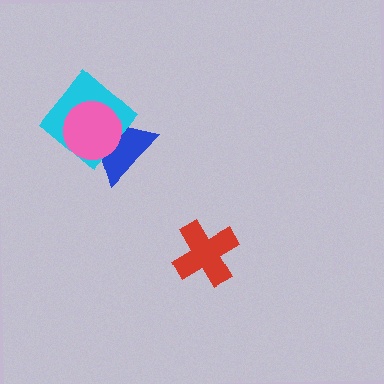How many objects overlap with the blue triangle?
2 objects overlap with the blue triangle.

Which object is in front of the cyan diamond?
The pink circle is in front of the cyan diamond.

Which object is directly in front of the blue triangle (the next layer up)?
The cyan diamond is directly in front of the blue triangle.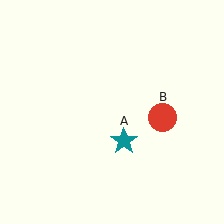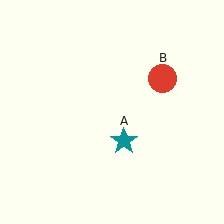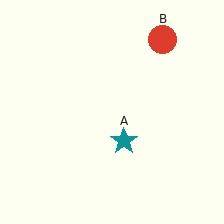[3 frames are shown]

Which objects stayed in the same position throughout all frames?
Teal star (object A) remained stationary.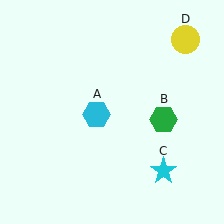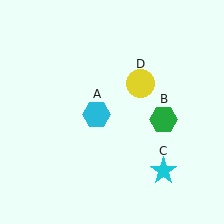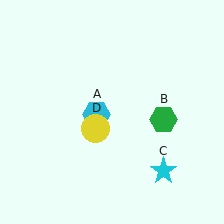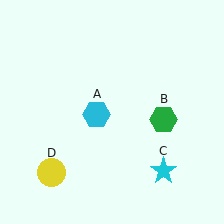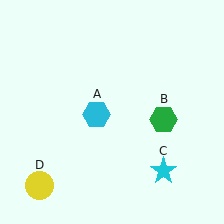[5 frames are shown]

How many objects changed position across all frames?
1 object changed position: yellow circle (object D).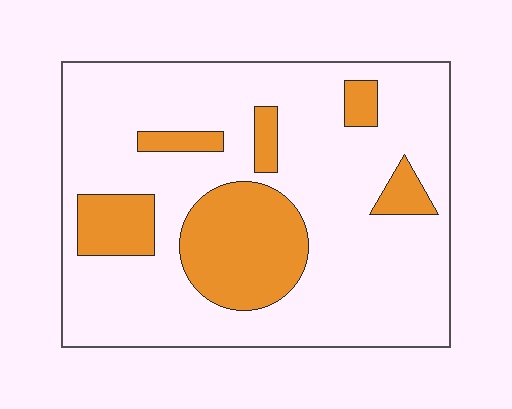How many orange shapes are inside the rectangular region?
6.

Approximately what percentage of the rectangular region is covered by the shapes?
Approximately 25%.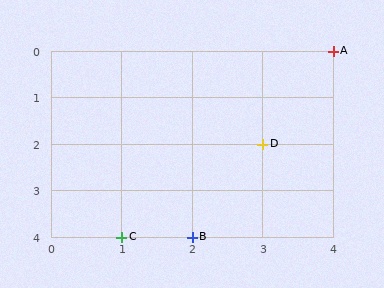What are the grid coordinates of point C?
Point C is at grid coordinates (1, 4).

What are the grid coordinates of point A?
Point A is at grid coordinates (4, 0).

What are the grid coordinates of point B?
Point B is at grid coordinates (2, 4).